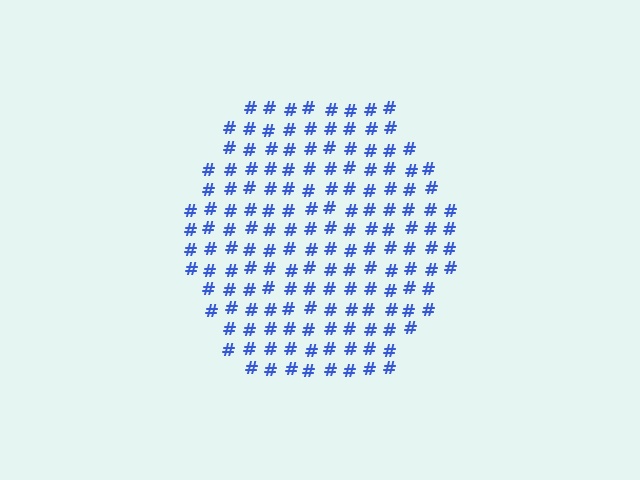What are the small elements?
The small elements are hash symbols.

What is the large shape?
The large shape is a hexagon.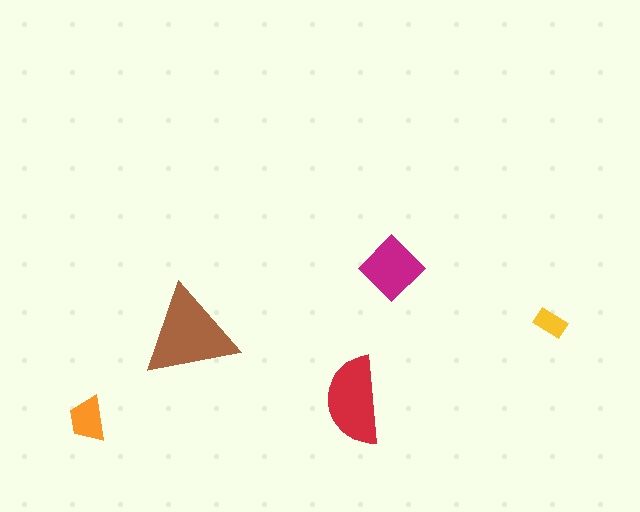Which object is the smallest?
The yellow rectangle.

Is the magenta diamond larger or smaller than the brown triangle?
Smaller.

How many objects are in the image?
There are 5 objects in the image.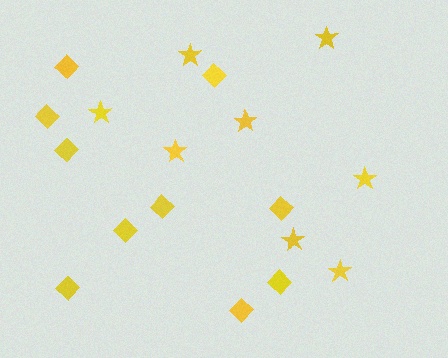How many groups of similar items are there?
There are 2 groups: one group of diamonds (10) and one group of stars (8).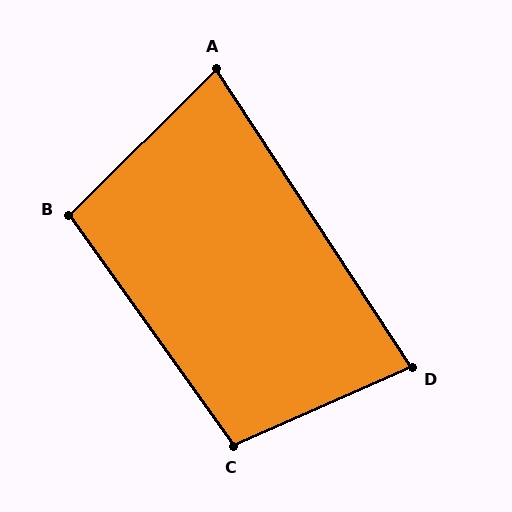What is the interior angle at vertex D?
Approximately 81 degrees (acute).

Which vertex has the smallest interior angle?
A, at approximately 78 degrees.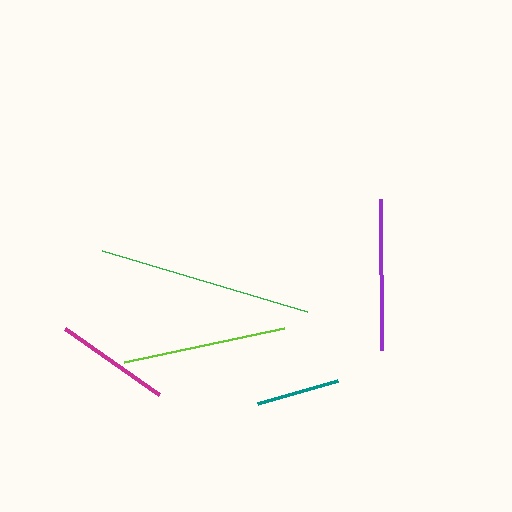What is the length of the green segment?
The green segment is approximately 214 pixels long.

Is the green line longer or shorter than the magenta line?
The green line is longer than the magenta line.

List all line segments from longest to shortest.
From longest to shortest: green, lime, purple, magenta, teal.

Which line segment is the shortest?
The teal line is the shortest at approximately 83 pixels.